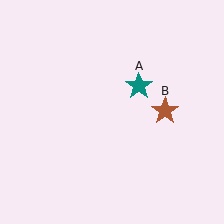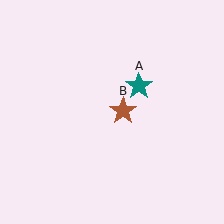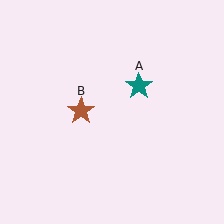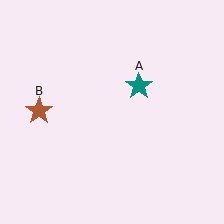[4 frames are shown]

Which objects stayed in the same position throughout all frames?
Teal star (object A) remained stationary.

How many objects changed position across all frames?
1 object changed position: brown star (object B).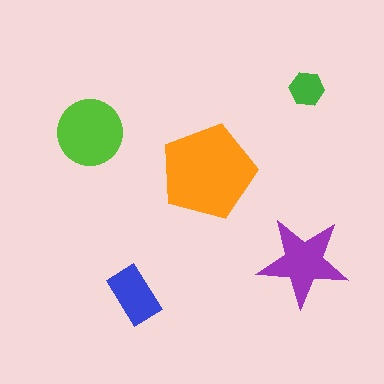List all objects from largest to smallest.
The orange pentagon, the lime circle, the purple star, the blue rectangle, the green hexagon.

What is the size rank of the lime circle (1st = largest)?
2nd.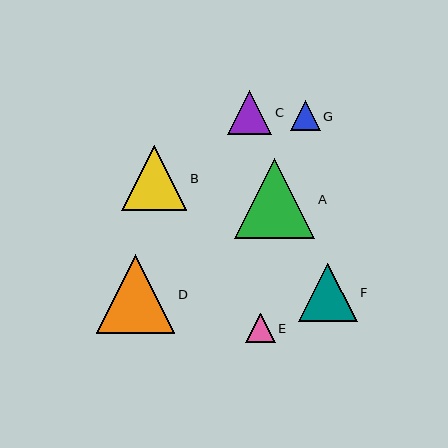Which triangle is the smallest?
Triangle E is the smallest with a size of approximately 29 pixels.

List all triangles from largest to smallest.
From largest to smallest: A, D, B, F, C, G, E.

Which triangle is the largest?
Triangle A is the largest with a size of approximately 80 pixels.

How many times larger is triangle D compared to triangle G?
Triangle D is approximately 2.6 times the size of triangle G.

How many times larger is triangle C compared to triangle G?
Triangle C is approximately 1.5 times the size of triangle G.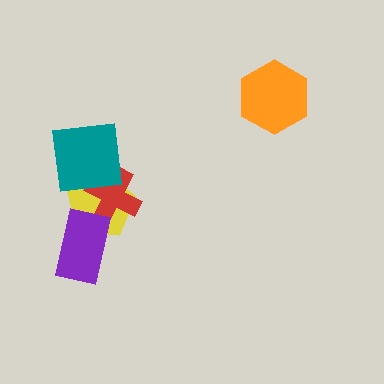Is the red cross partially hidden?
Yes, it is partially covered by another shape.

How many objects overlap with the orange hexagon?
0 objects overlap with the orange hexagon.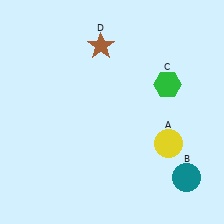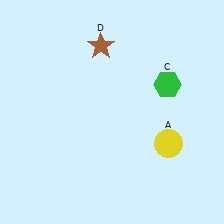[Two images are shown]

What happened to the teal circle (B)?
The teal circle (B) was removed in Image 2. It was in the bottom-right area of Image 1.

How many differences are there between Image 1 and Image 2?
There is 1 difference between the two images.